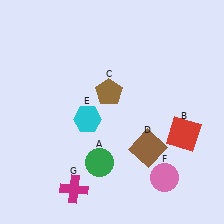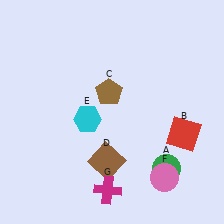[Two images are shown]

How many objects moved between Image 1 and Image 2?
3 objects moved between the two images.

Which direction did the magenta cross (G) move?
The magenta cross (G) moved right.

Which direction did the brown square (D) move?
The brown square (D) moved left.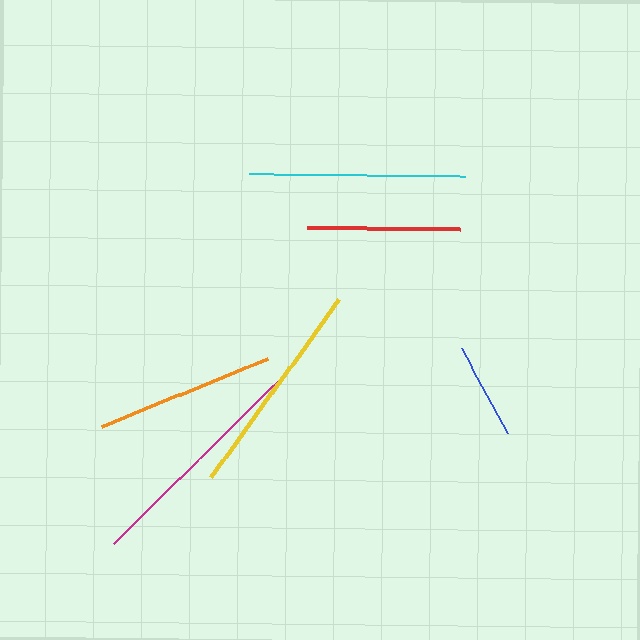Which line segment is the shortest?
The blue line is the shortest at approximately 98 pixels.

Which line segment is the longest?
The magenta line is the longest at approximately 240 pixels.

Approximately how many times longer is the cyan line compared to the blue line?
The cyan line is approximately 2.2 times the length of the blue line.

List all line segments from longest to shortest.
From longest to shortest: magenta, yellow, cyan, orange, red, blue.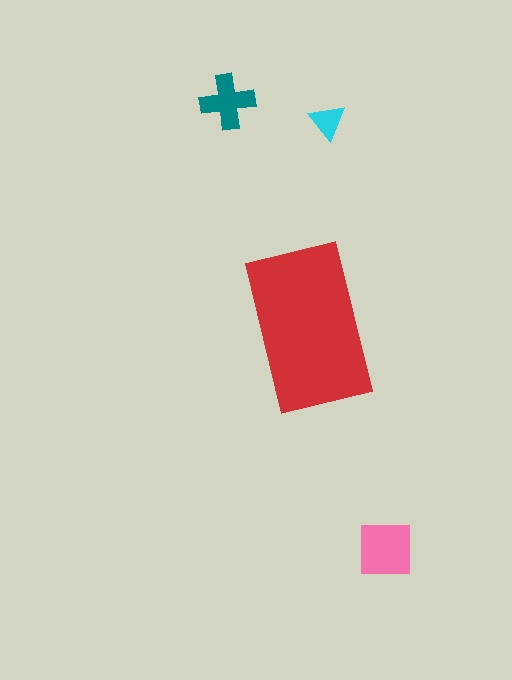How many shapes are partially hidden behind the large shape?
0 shapes are partially hidden.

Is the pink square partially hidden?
No, the pink square is fully visible.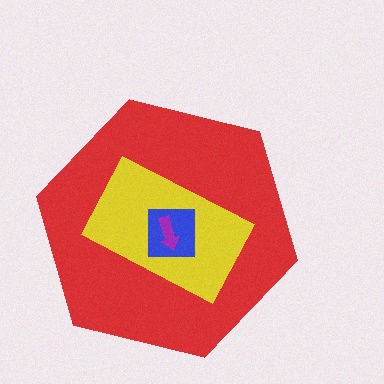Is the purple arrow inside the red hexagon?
Yes.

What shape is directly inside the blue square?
The purple arrow.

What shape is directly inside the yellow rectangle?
The blue square.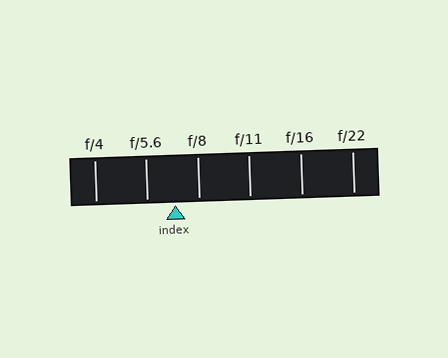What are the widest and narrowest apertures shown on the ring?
The widest aperture shown is f/4 and the narrowest is f/22.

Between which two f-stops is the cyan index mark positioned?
The index mark is between f/5.6 and f/8.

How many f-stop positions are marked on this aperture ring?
There are 6 f-stop positions marked.